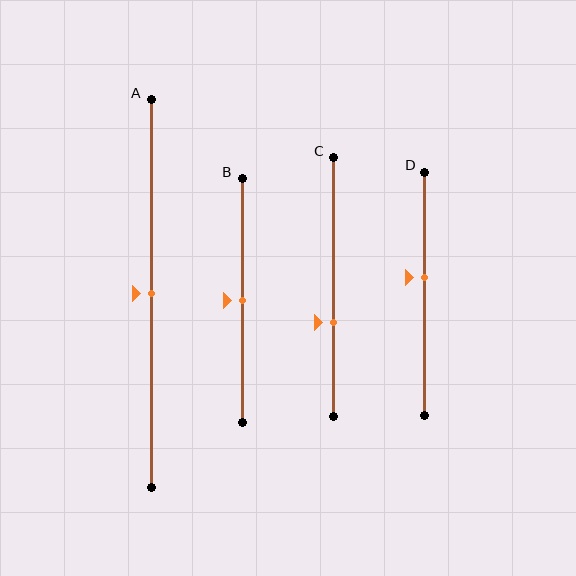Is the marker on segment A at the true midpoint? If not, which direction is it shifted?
Yes, the marker on segment A is at the true midpoint.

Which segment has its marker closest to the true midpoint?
Segment A has its marker closest to the true midpoint.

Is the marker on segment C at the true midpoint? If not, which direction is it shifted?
No, the marker on segment C is shifted downward by about 14% of the segment length.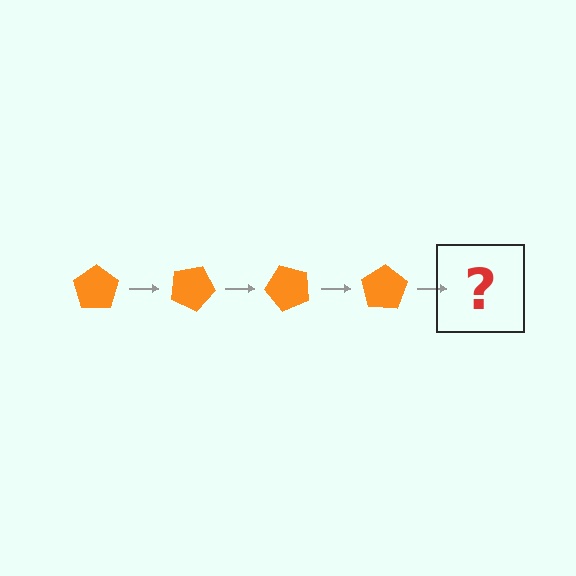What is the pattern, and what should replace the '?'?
The pattern is that the pentagon rotates 25 degrees each step. The '?' should be an orange pentagon rotated 100 degrees.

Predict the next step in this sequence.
The next step is an orange pentagon rotated 100 degrees.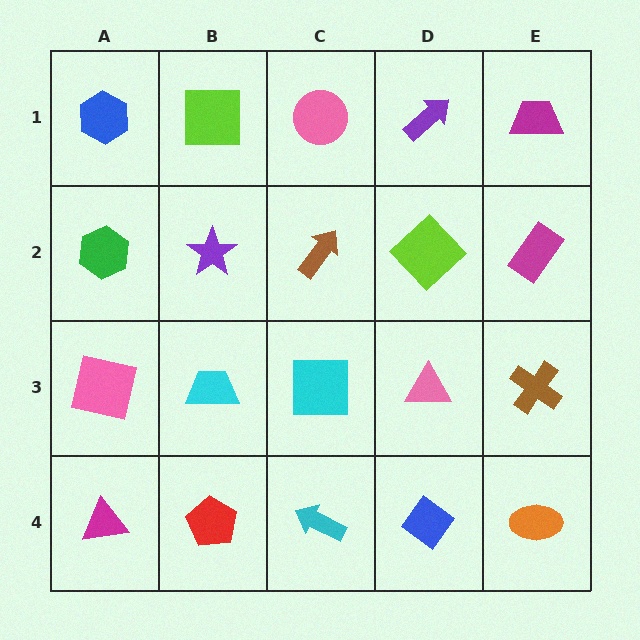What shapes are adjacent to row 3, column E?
A magenta rectangle (row 2, column E), an orange ellipse (row 4, column E), a pink triangle (row 3, column D).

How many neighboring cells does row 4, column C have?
3.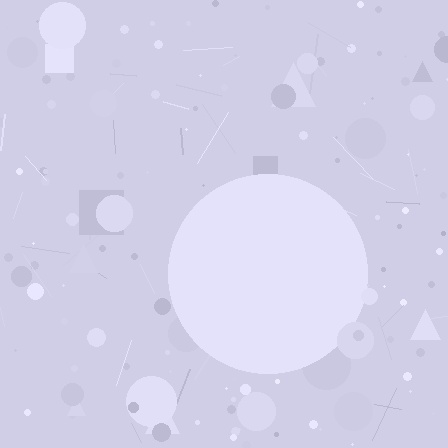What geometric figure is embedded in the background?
A circle is embedded in the background.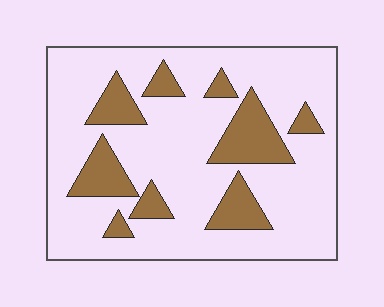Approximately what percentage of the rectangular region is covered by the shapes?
Approximately 20%.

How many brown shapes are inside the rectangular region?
9.